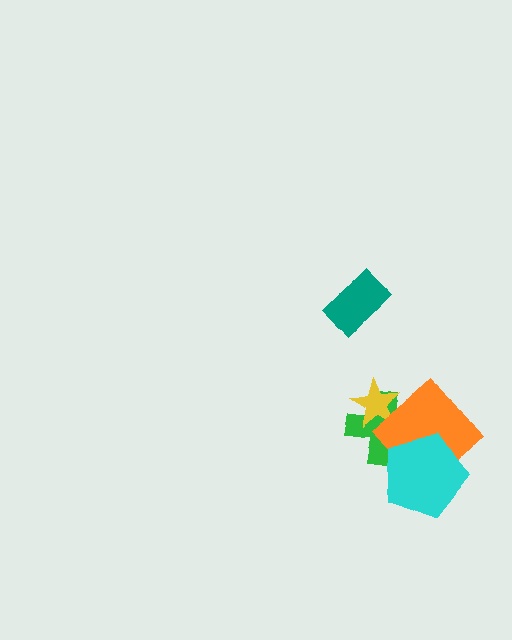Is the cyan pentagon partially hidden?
No, no other shape covers it.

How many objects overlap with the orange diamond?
2 objects overlap with the orange diamond.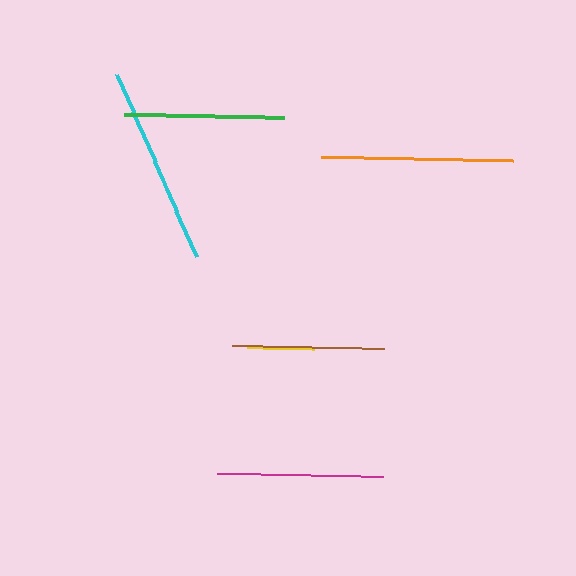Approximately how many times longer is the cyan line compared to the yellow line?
The cyan line is approximately 2.9 times the length of the yellow line.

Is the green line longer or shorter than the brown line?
The green line is longer than the brown line.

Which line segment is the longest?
The cyan line is the longest at approximately 199 pixels.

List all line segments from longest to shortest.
From longest to shortest: cyan, orange, magenta, green, brown, yellow.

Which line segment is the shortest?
The yellow line is the shortest at approximately 67 pixels.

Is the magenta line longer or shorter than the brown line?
The magenta line is longer than the brown line.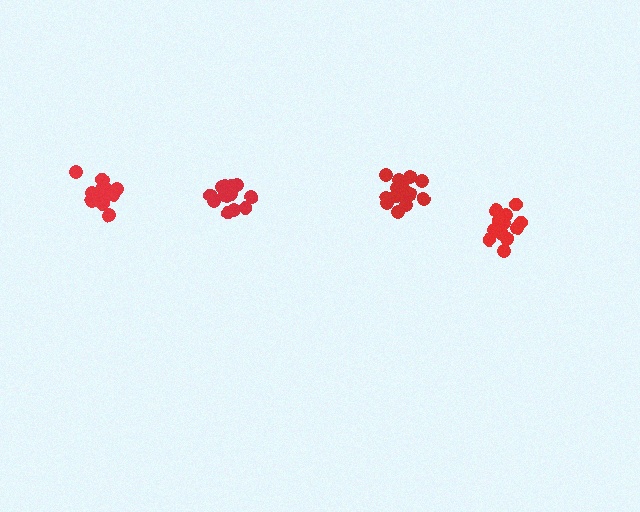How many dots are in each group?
Group 1: 14 dots, Group 2: 16 dots, Group 3: 15 dots, Group 4: 13 dots (58 total).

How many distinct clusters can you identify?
There are 4 distinct clusters.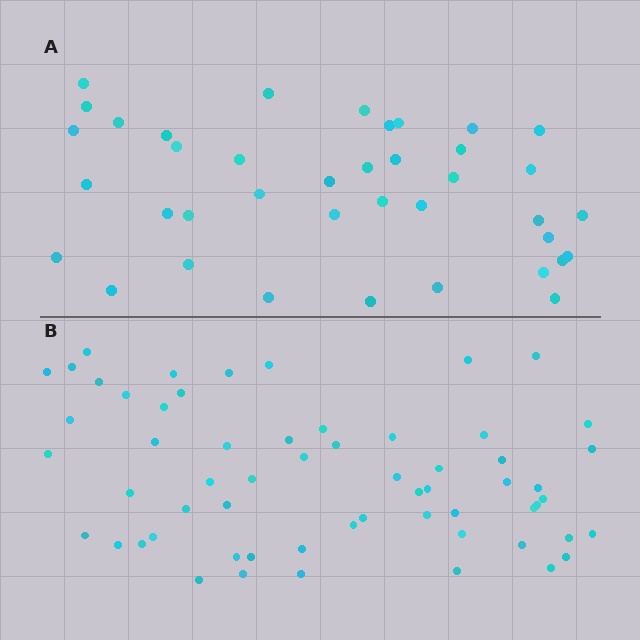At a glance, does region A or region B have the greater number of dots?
Region B (the bottom region) has more dots.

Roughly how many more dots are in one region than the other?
Region B has approximately 20 more dots than region A.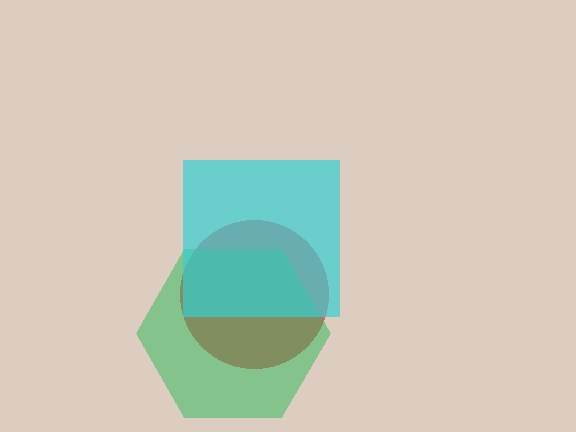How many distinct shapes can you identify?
There are 3 distinct shapes: a red circle, a green hexagon, a cyan square.